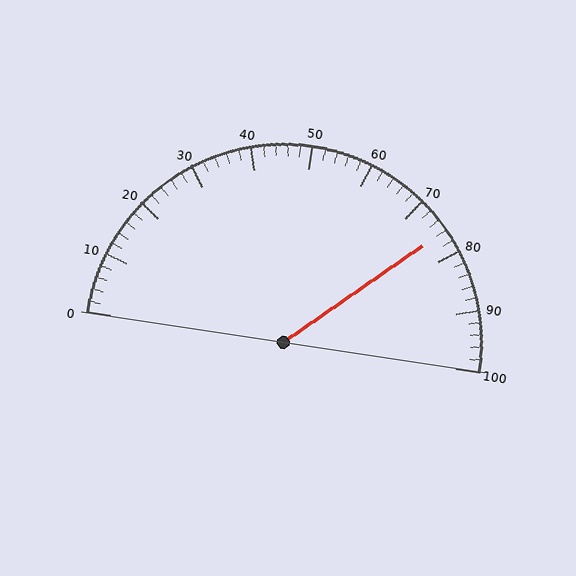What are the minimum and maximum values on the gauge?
The gauge ranges from 0 to 100.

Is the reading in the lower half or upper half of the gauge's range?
The reading is in the upper half of the range (0 to 100).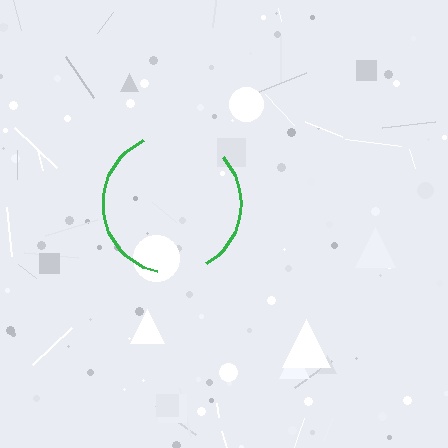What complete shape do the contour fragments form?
The contour fragments form a circle.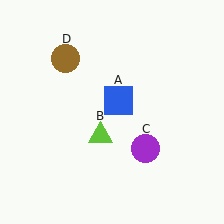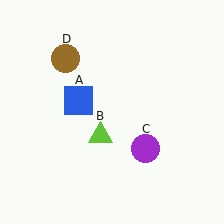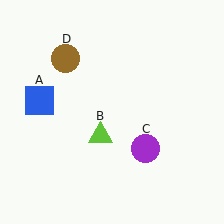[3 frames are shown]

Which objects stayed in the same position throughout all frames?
Lime triangle (object B) and purple circle (object C) and brown circle (object D) remained stationary.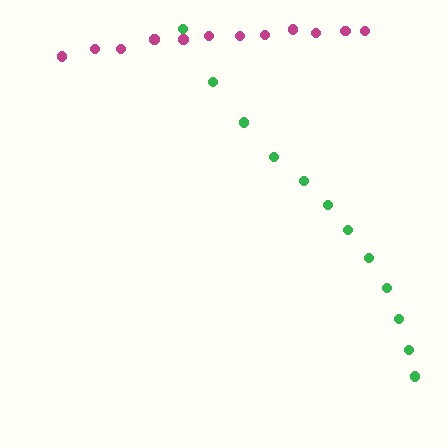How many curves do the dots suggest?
There are 2 distinct paths.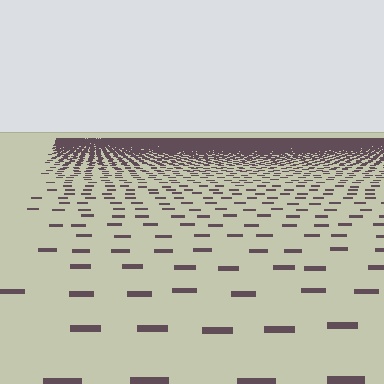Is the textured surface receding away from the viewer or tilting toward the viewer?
The surface is receding away from the viewer. Texture elements get smaller and denser toward the top.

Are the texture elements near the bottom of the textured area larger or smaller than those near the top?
Larger. Near the bottom, elements are closer to the viewer and appear at a bigger on-screen size.